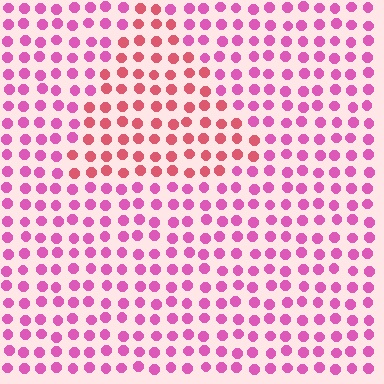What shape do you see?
I see a triangle.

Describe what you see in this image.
The image is filled with small pink elements in a uniform arrangement. A triangle-shaped region is visible where the elements are tinted to a slightly different hue, forming a subtle color boundary.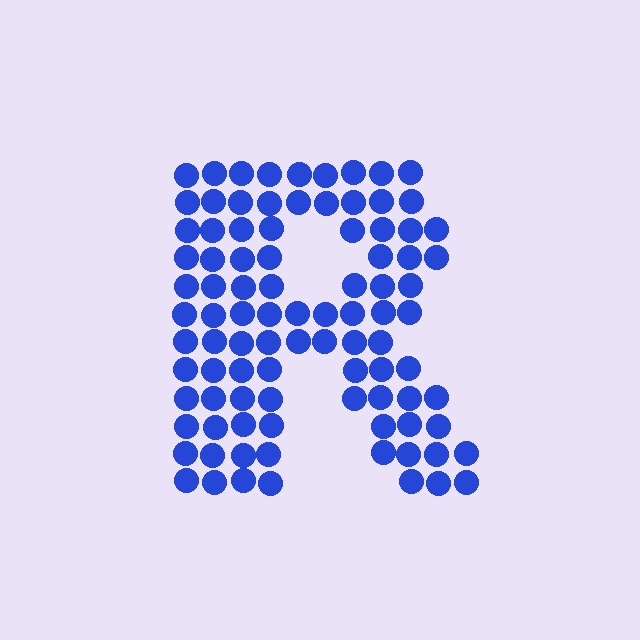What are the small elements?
The small elements are circles.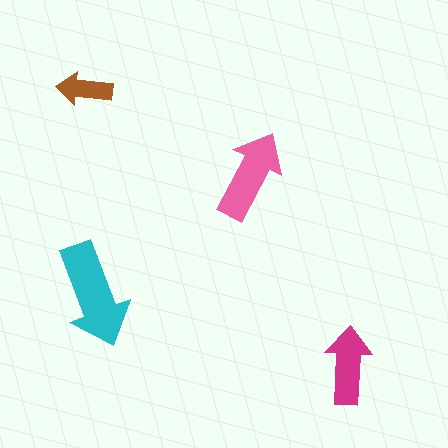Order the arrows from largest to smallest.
the cyan one, the pink one, the magenta one, the brown one.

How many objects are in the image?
There are 4 objects in the image.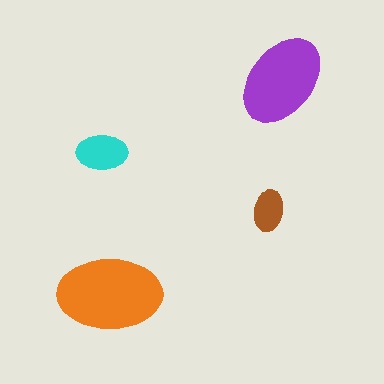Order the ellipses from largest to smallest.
the orange one, the purple one, the cyan one, the brown one.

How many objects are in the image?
There are 4 objects in the image.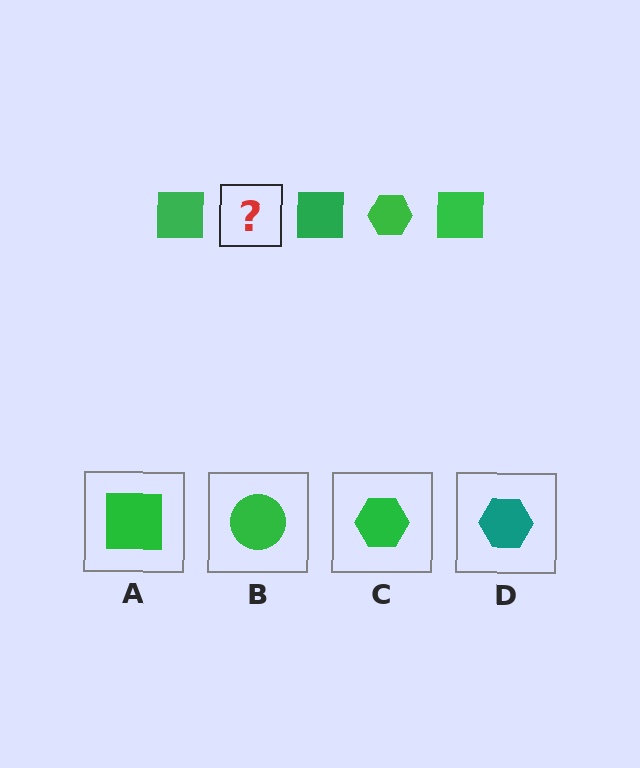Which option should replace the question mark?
Option C.